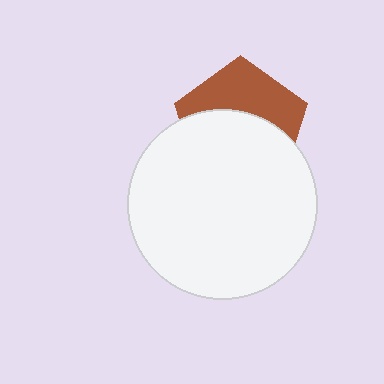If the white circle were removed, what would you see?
You would see the complete brown pentagon.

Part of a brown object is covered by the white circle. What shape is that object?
It is a pentagon.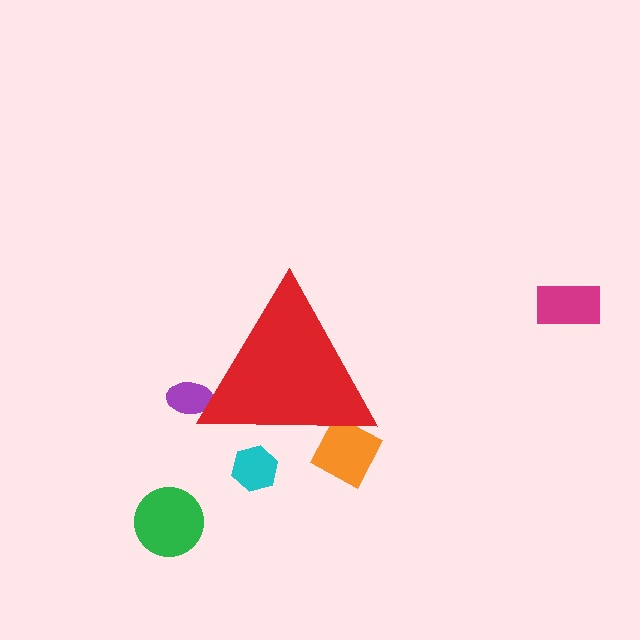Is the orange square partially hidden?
Yes, the orange square is partially hidden behind the red triangle.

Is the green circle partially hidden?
No, the green circle is fully visible.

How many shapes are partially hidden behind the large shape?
3 shapes are partially hidden.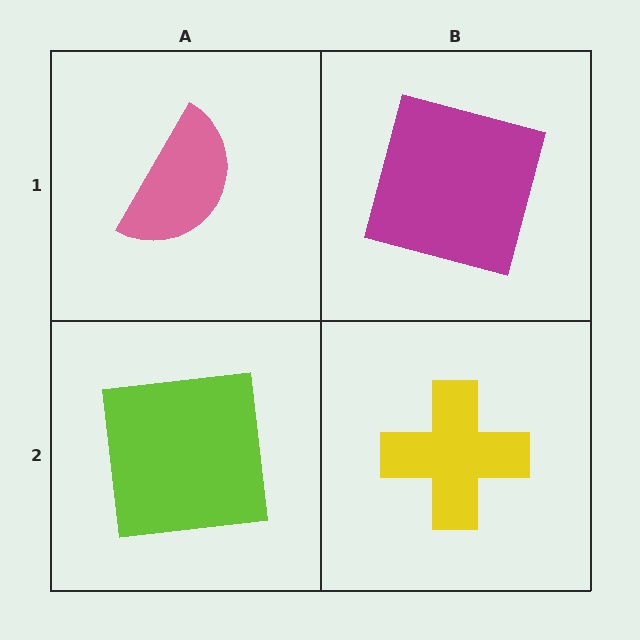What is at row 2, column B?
A yellow cross.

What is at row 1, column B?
A magenta square.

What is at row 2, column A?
A lime square.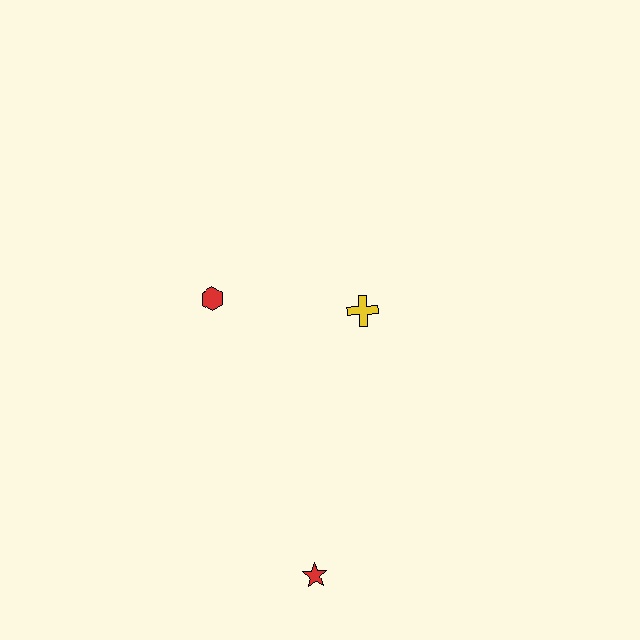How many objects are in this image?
There are 3 objects.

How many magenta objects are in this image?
There are no magenta objects.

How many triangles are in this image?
There are no triangles.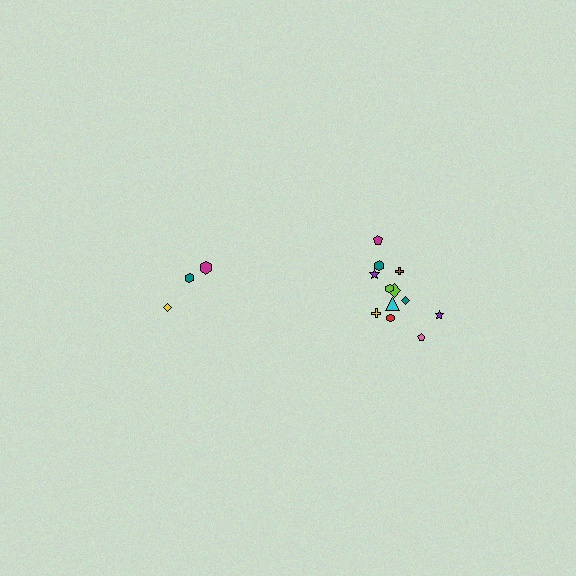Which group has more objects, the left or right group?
The right group.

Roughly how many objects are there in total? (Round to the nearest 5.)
Roughly 15 objects in total.